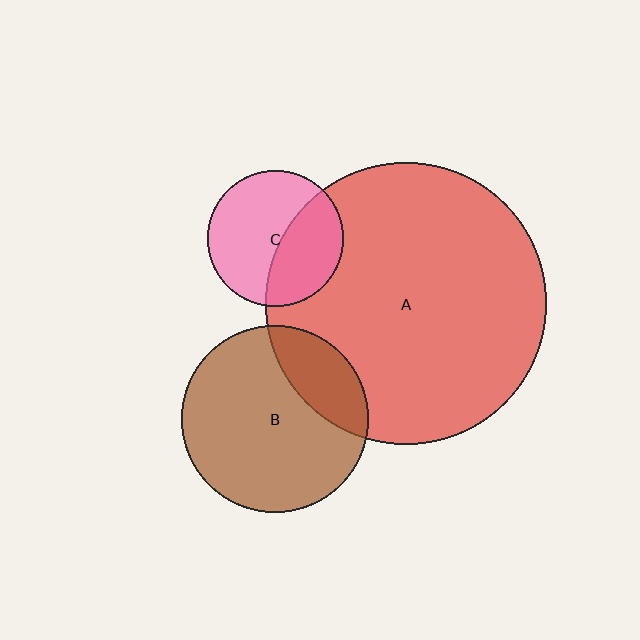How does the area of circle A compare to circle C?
Approximately 4.3 times.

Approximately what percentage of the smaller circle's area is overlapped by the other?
Approximately 40%.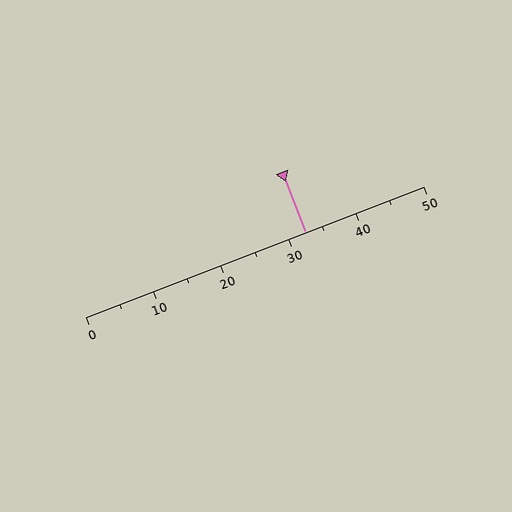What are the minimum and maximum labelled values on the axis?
The axis runs from 0 to 50.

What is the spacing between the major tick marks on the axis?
The major ticks are spaced 10 apart.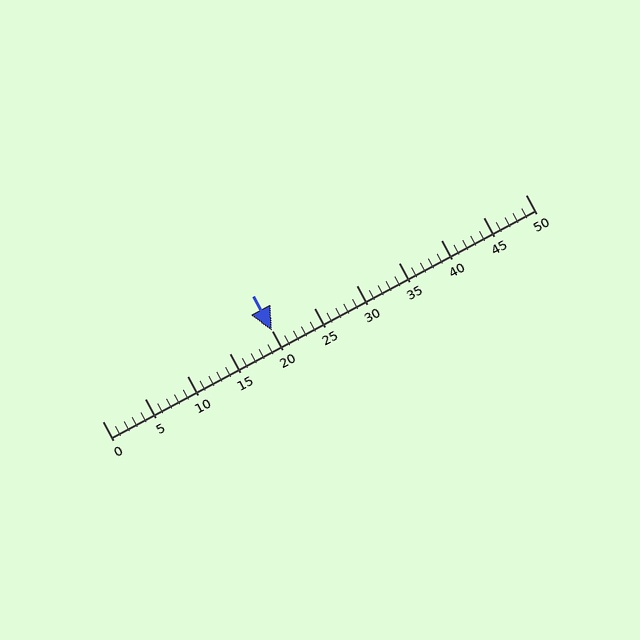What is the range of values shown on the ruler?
The ruler shows values from 0 to 50.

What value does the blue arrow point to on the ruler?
The blue arrow points to approximately 20.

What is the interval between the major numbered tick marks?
The major tick marks are spaced 5 units apart.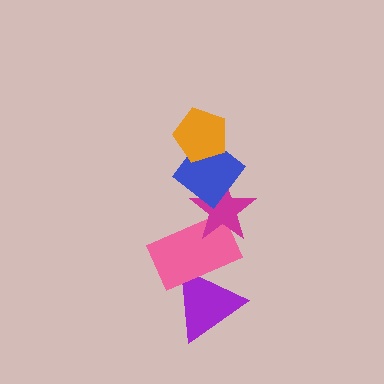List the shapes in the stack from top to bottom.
From top to bottom: the orange pentagon, the blue diamond, the magenta star, the pink rectangle, the purple triangle.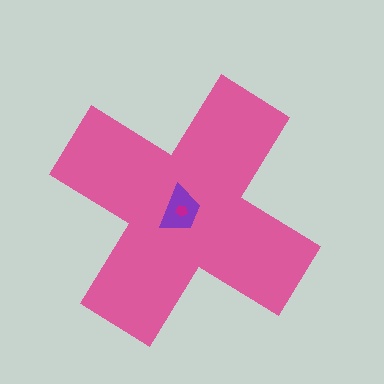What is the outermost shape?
The pink cross.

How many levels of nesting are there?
3.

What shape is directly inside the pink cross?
The purple trapezoid.